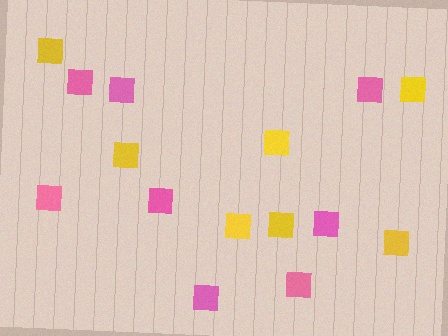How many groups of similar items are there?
There are 2 groups: one group of yellow squares (7) and one group of pink squares (8).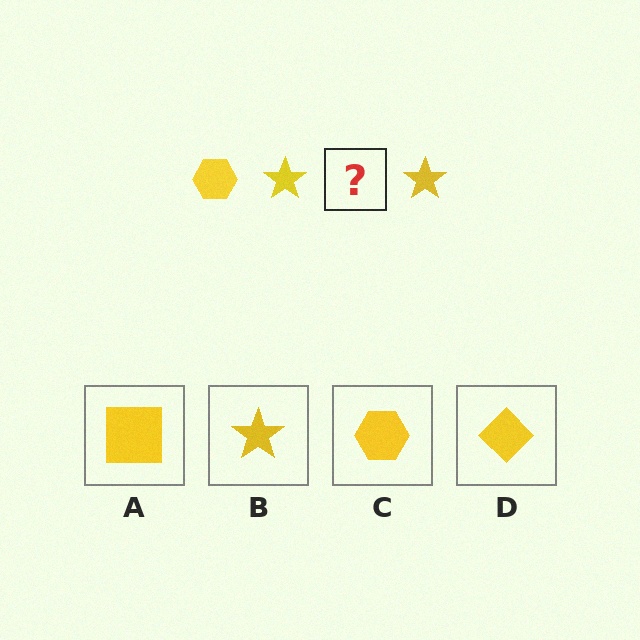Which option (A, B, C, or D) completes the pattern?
C.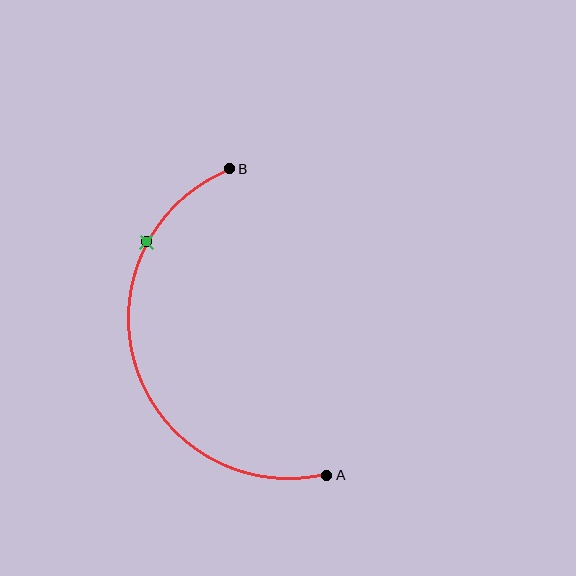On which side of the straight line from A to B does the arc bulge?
The arc bulges to the left of the straight line connecting A and B.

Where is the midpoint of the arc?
The arc midpoint is the point on the curve farthest from the straight line joining A and B. It sits to the left of that line.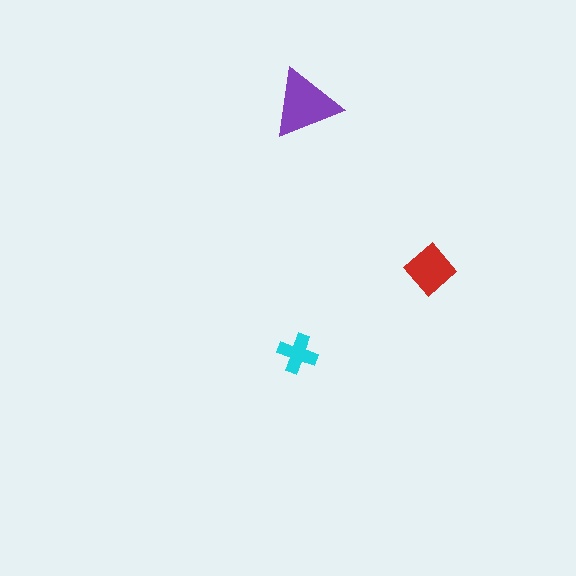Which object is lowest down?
The cyan cross is bottommost.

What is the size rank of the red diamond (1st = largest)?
2nd.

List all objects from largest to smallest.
The purple triangle, the red diamond, the cyan cross.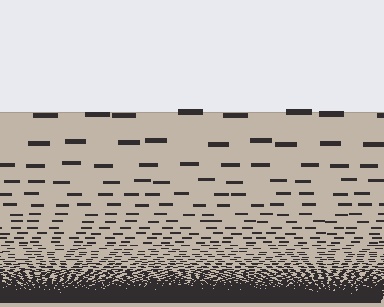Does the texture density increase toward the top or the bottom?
Density increases toward the bottom.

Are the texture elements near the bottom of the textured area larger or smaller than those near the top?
Smaller. The gradient is inverted — elements near the bottom are smaller and denser.